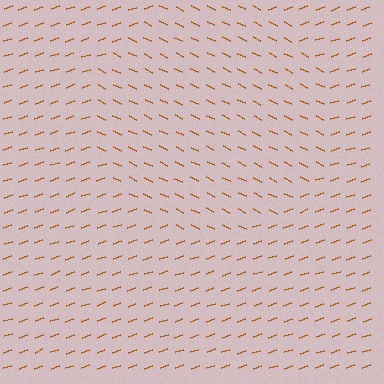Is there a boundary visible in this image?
Yes, there is a texture boundary formed by a change in line orientation.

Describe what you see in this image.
The image is filled with small brown line segments. A circle region in the image has lines oriented differently from the surrounding lines, creating a visible texture boundary.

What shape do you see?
I see a circle.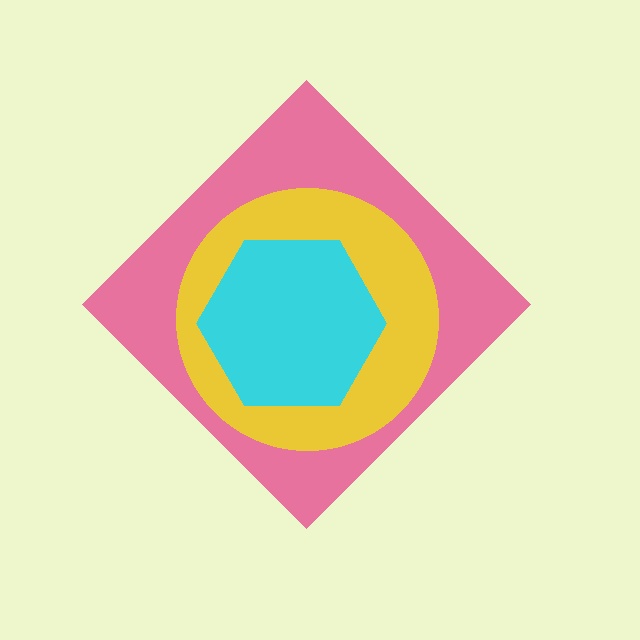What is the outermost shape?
The pink diamond.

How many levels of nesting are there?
3.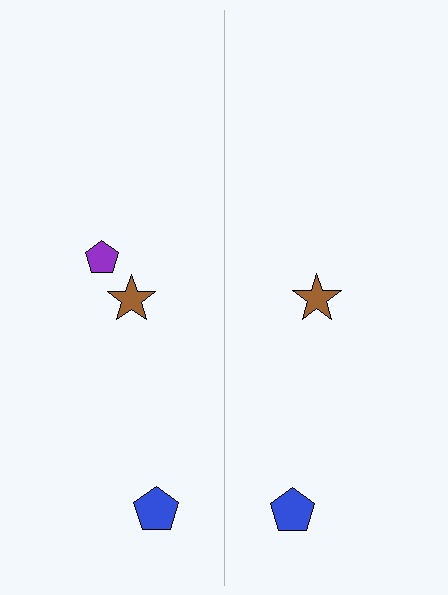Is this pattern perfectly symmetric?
No, the pattern is not perfectly symmetric. A purple pentagon is missing from the right side.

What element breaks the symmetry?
A purple pentagon is missing from the right side.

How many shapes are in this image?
There are 5 shapes in this image.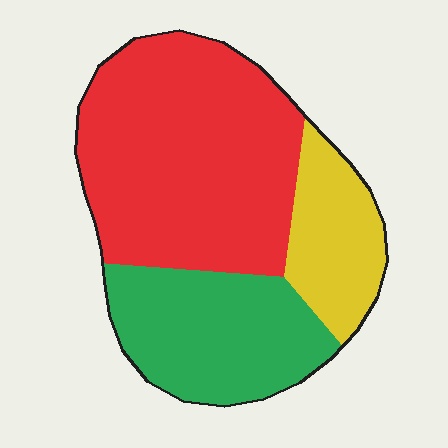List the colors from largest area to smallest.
From largest to smallest: red, green, yellow.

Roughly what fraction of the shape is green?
Green takes up about one quarter (1/4) of the shape.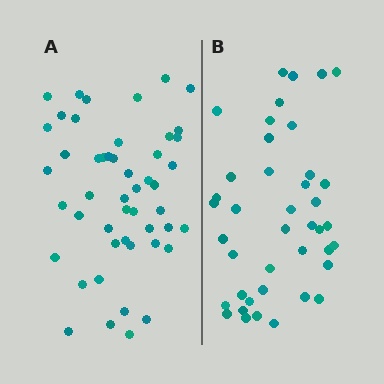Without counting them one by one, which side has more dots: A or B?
Region A (the left region) has more dots.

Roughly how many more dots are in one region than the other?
Region A has roughly 8 or so more dots than region B.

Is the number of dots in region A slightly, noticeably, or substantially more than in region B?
Region A has only slightly more — the two regions are fairly close. The ratio is roughly 1.2 to 1.